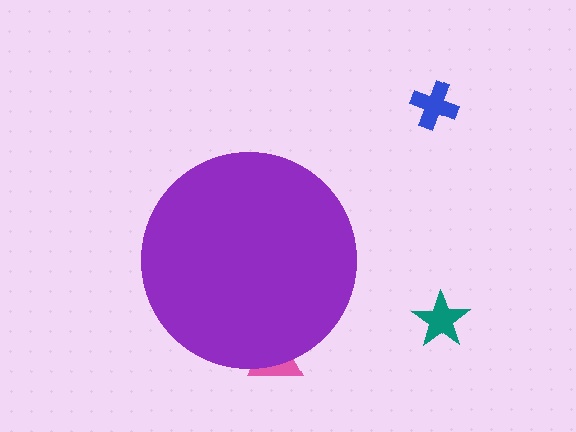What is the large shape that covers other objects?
A purple circle.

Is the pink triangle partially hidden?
Yes, the pink triangle is partially hidden behind the purple circle.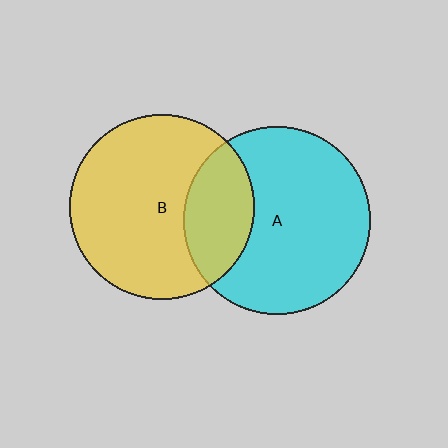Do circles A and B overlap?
Yes.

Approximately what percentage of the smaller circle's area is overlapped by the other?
Approximately 25%.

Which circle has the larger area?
Circle A (cyan).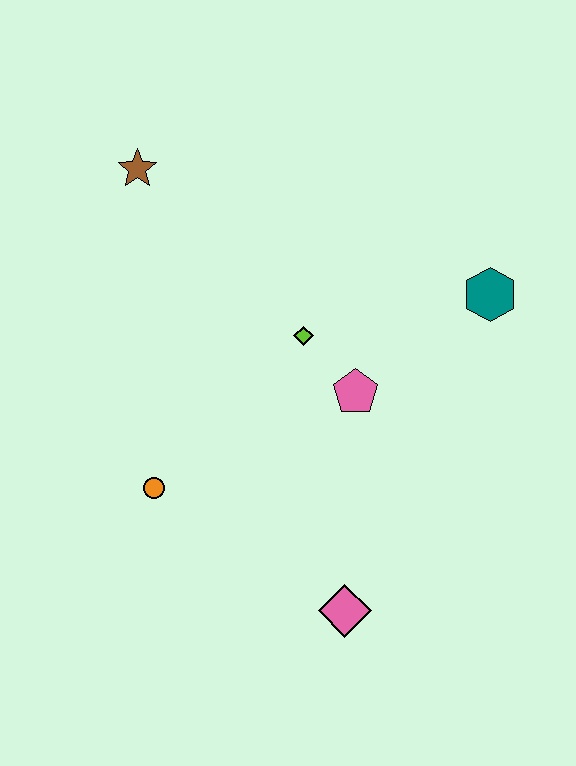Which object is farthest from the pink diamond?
The brown star is farthest from the pink diamond.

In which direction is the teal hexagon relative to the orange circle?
The teal hexagon is to the right of the orange circle.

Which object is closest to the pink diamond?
The pink pentagon is closest to the pink diamond.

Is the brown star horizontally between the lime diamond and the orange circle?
No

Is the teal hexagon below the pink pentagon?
No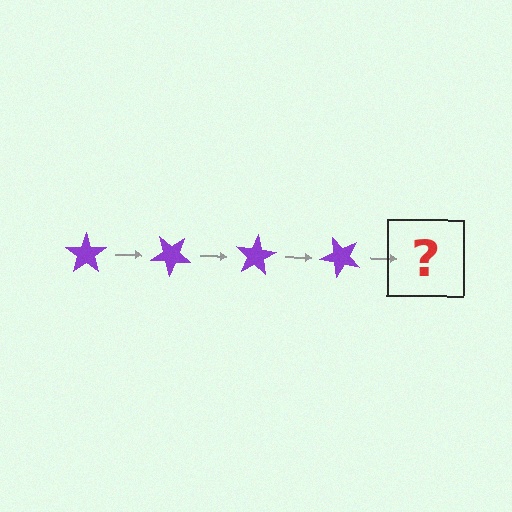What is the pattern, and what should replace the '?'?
The pattern is that the star rotates 40 degrees each step. The '?' should be a purple star rotated 160 degrees.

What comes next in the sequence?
The next element should be a purple star rotated 160 degrees.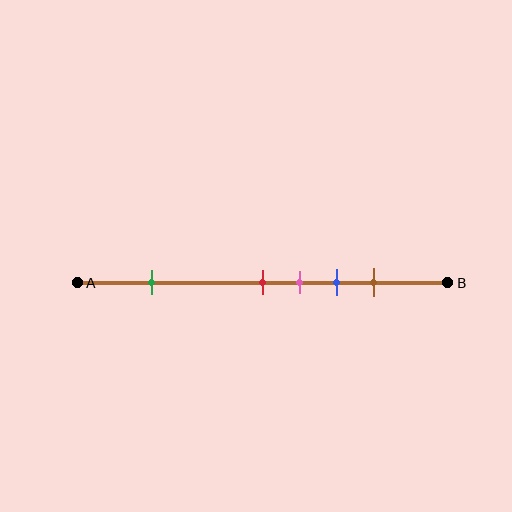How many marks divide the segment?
There are 5 marks dividing the segment.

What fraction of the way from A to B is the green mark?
The green mark is approximately 20% (0.2) of the way from A to B.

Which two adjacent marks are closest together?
The red and pink marks are the closest adjacent pair.